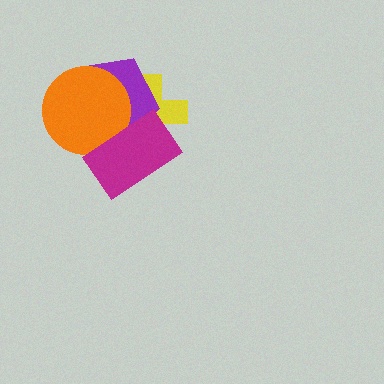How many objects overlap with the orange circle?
3 objects overlap with the orange circle.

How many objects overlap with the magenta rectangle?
3 objects overlap with the magenta rectangle.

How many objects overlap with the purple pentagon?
3 objects overlap with the purple pentagon.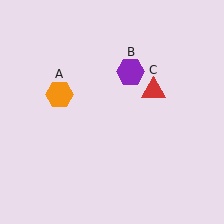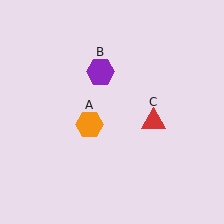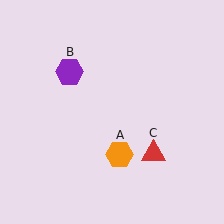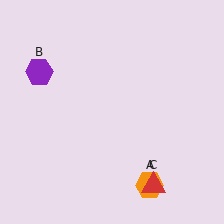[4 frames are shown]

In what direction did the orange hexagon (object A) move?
The orange hexagon (object A) moved down and to the right.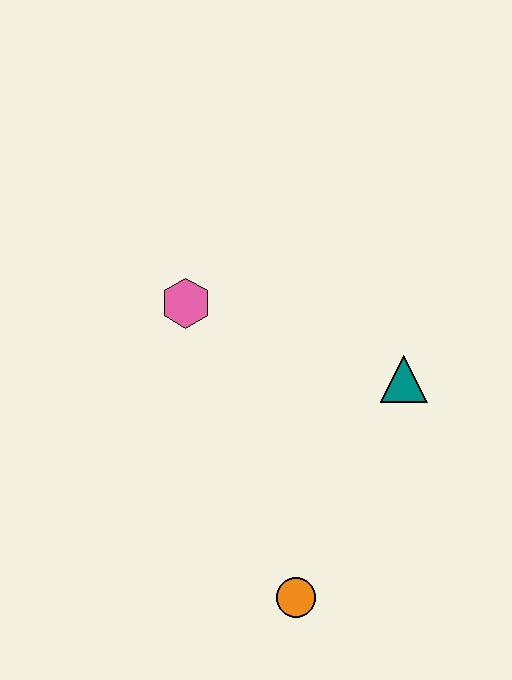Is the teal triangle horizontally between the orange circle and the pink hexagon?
No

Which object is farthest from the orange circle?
The pink hexagon is farthest from the orange circle.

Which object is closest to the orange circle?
The teal triangle is closest to the orange circle.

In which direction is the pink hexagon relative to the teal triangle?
The pink hexagon is to the left of the teal triangle.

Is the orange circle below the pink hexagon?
Yes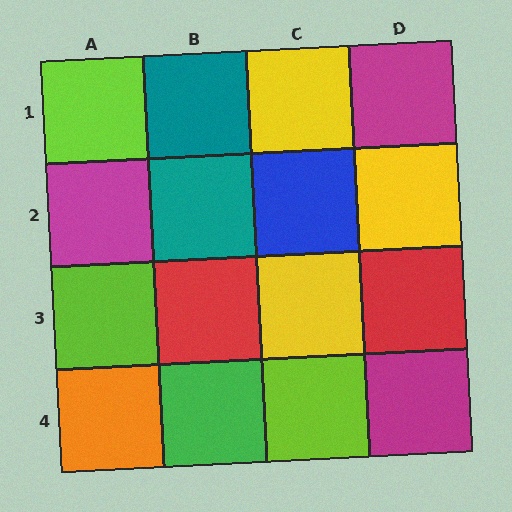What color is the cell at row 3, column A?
Lime.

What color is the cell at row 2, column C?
Blue.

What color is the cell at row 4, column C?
Lime.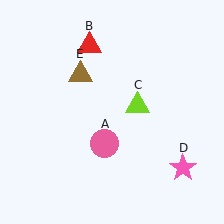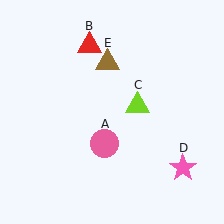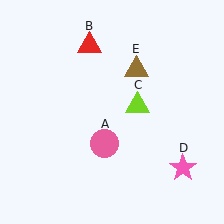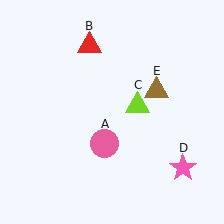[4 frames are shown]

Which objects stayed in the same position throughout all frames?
Pink circle (object A) and red triangle (object B) and lime triangle (object C) and pink star (object D) remained stationary.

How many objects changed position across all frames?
1 object changed position: brown triangle (object E).